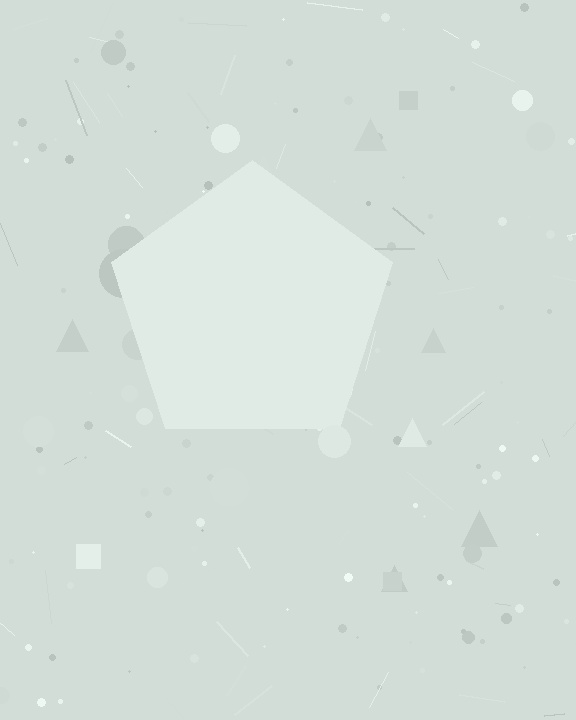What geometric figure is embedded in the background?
A pentagon is embedded in the background.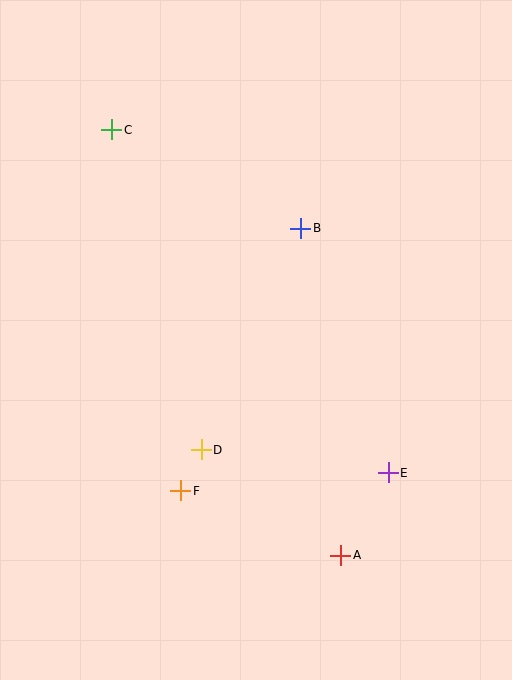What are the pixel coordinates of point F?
Point F is at (181, 491).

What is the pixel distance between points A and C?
The distance between A and C is 483 pixels.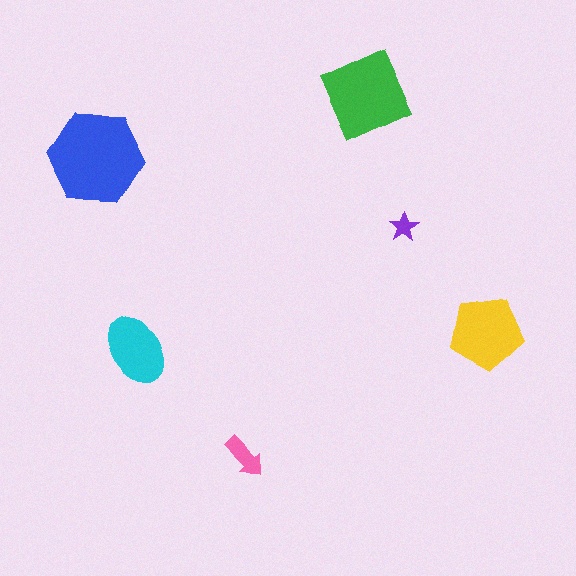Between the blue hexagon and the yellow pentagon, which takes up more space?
The blue hexagon.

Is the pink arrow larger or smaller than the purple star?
Larger.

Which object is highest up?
The green square is topmost.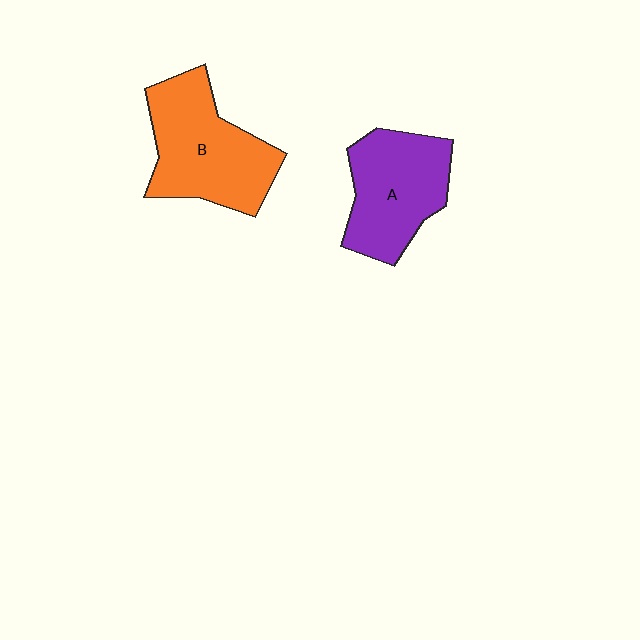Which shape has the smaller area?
Shape A (purple).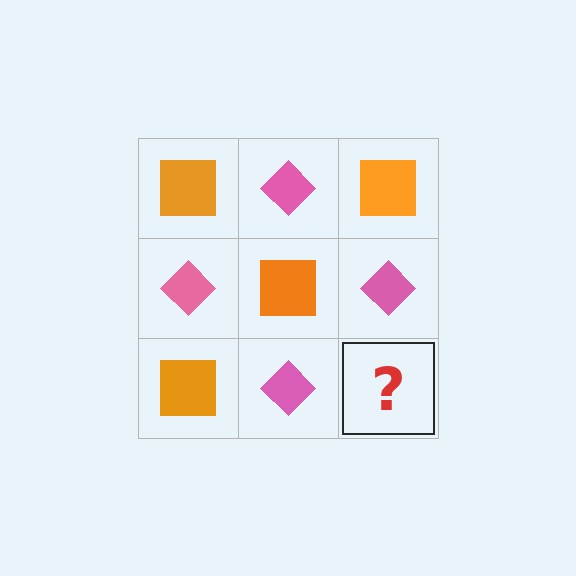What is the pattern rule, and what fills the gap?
The rule is that it alternates orange square and pink diamond in a checkerboard pattern. The gap should be filled with an orange square.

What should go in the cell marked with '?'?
The missing cell should contain an orange square.